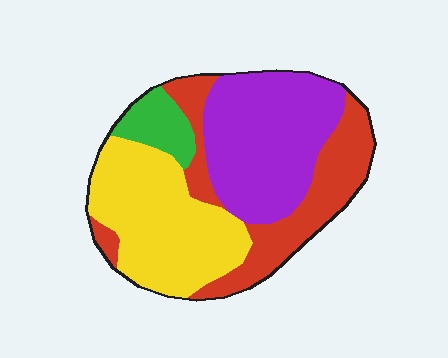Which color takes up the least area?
Green, at roughly 10%.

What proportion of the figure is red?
Red takes up between a sixth and a third of the figure.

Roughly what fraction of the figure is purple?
Purple covers roughly 35% of the figure.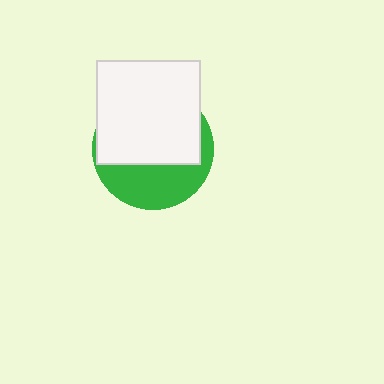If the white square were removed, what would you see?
You would see the complete green circle.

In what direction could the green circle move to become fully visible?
The green circle could move down. That would shift it out from behind the white square entirely.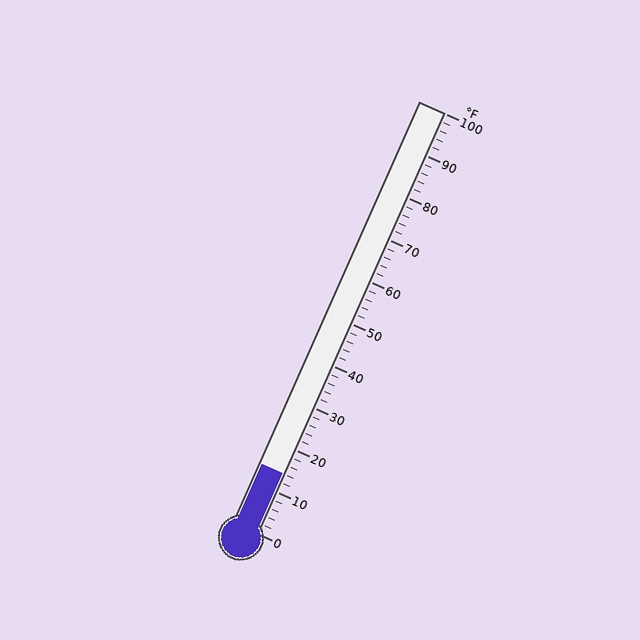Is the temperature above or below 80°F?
The temperature is below 80°F.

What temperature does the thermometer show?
The thermometer shows approximately 14°F.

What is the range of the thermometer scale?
The thermometer scale ranges from 0°F to 100°F.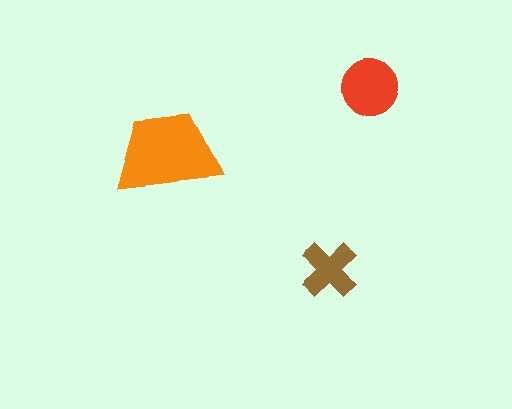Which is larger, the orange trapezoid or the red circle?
The orange trapezoid.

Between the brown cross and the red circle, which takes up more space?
The red circle.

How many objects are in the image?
There are 3 objects in the image.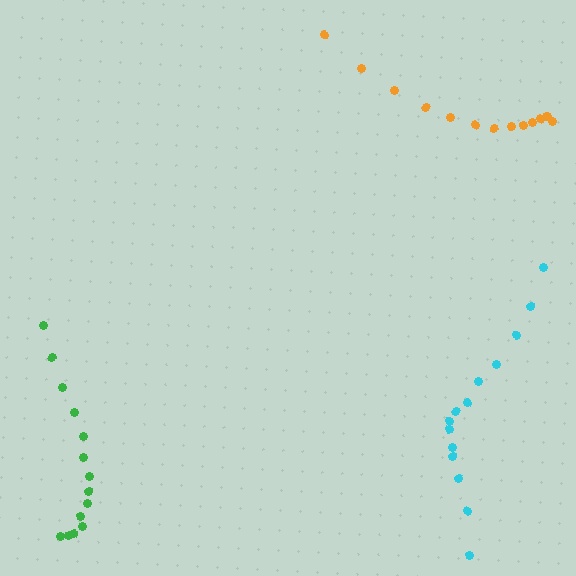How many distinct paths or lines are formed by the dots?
There are 3 distinct paths.